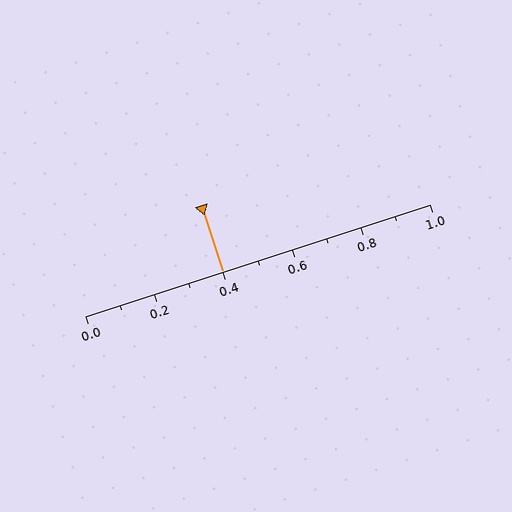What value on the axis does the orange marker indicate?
The marker indicates approximately 0.4.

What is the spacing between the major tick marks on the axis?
The major ticks are spaced 0.2 apart.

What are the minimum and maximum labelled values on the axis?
The axis runs from 0.0 to 1.0.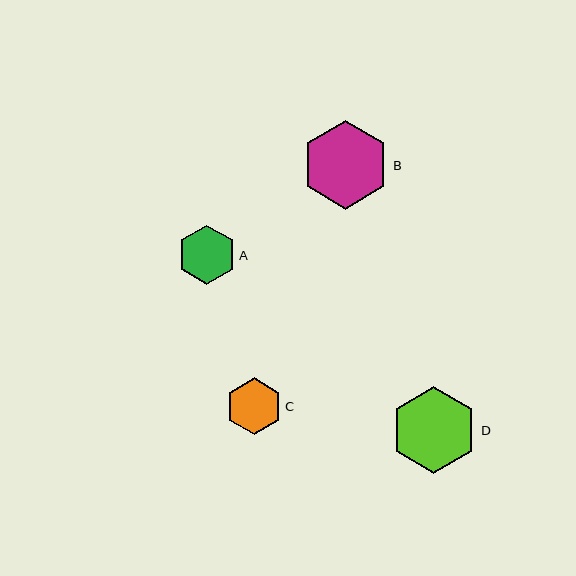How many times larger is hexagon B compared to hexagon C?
Hexagon B is approximately 1.6 times the size of hexagon C.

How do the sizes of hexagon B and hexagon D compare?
Hexagon B and hexagon D are approximately the same size.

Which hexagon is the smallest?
Hexagon C is the smallest with a size of approximately 57 pixels.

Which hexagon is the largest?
Hexagon B is the largest with a size of approximately 89 pixels.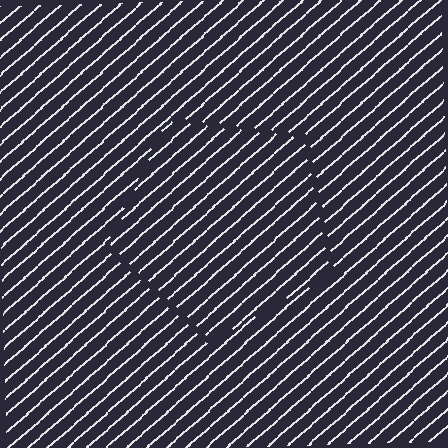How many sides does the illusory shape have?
5 sides — the line-ends trace a pentagon.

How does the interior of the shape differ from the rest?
The interior of the shape contains the same grating, shifted by half a period — the contour is defined by the phase discontinuity where line-ends from the inner and outer gratings abut.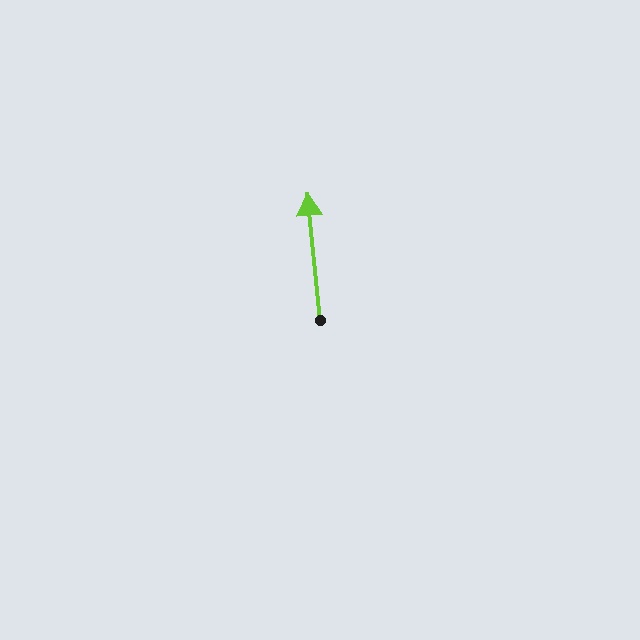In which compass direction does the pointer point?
North.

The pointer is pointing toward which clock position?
Roughly 12 o'clock.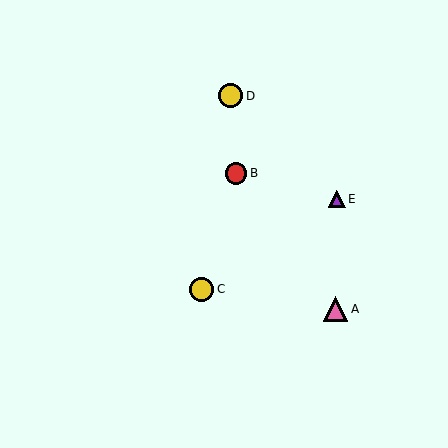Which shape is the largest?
The pink triangle (labeled A) is the largest.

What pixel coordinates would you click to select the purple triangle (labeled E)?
Click at (337, 199) to select the purple triangle E.